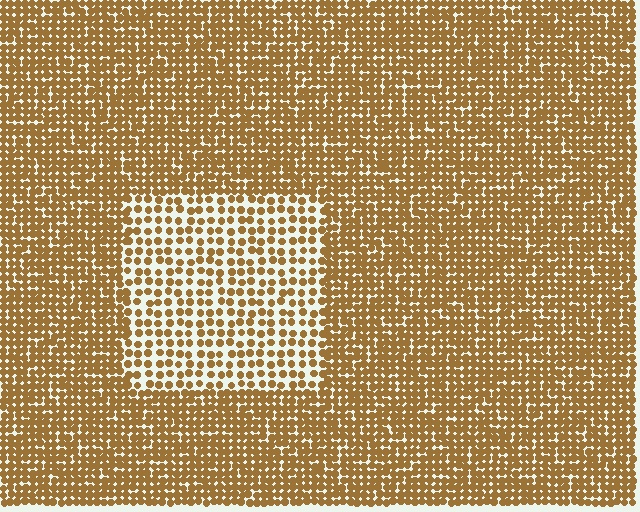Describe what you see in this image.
The image contains small brown elements arranged at two different densities. A rectangle-shaped region is visible where the elements are less densely packed than the surrounding area.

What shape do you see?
I see a rectangle.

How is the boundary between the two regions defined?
The boundary is defined by a change in element density (approximately 2.0x ratio). All elements are the same color, size, and shape.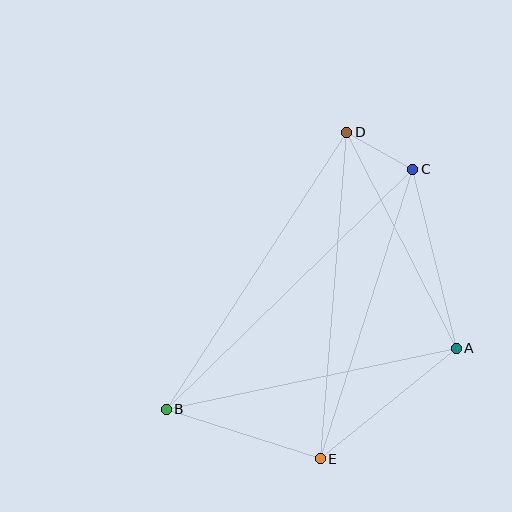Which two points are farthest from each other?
Points B and C are farthest from each other.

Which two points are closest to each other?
Points C and D are closest to each other.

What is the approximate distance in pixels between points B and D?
The distance between B and D is approximately 331 pixels.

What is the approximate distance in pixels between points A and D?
The distance between A and D is approximately 242 pixels.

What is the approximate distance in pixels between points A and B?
The distance between A and B is approximately 296 pixels.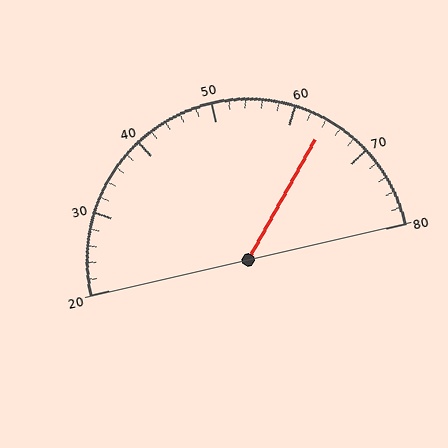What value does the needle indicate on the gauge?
The needle indicates approximately 64.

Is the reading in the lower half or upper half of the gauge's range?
The reading is in the upper half of the range (20 to 80).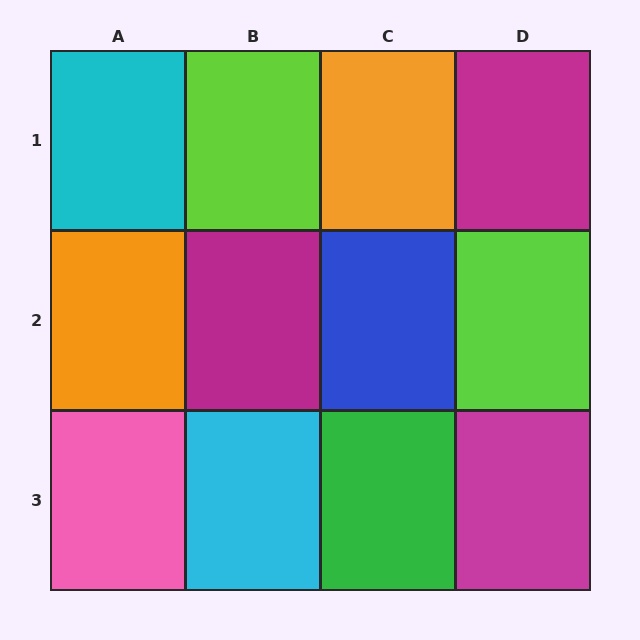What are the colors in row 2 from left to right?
Orange, magenta, blue, lime.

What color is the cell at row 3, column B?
Cyan.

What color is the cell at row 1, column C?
Orange.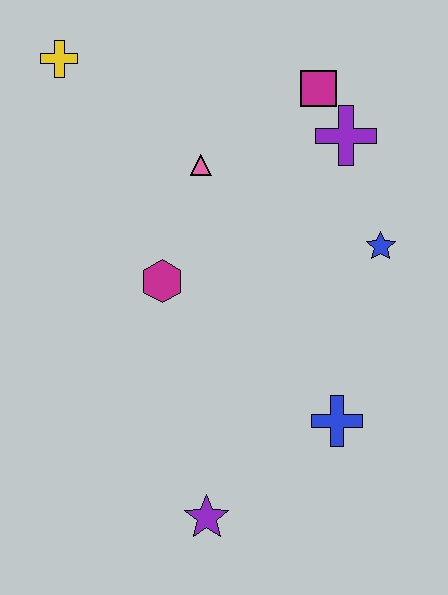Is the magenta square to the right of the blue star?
No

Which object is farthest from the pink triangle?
The purple star is farthest from the pink triangle.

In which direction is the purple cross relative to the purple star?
The purple cross is above the purple star.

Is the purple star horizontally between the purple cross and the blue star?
No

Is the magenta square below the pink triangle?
No